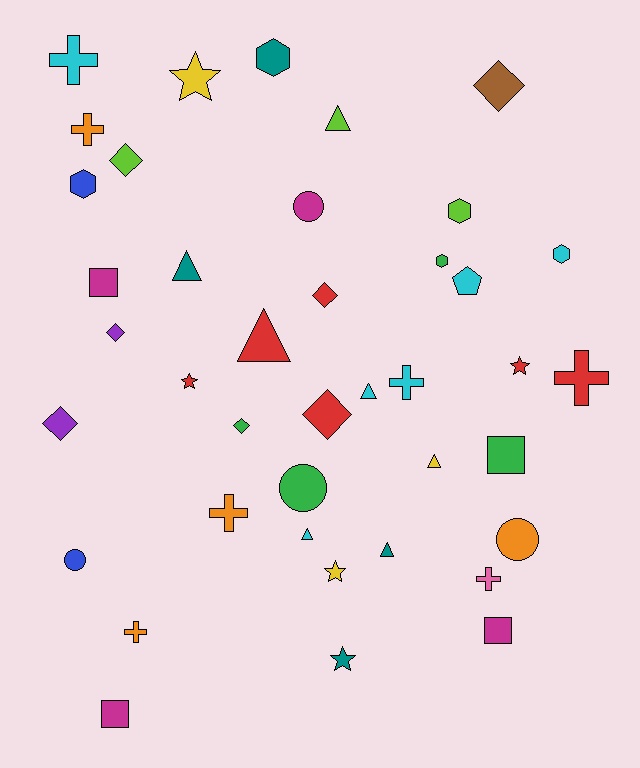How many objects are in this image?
There are 40 objects.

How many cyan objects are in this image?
There are 6 cyan objects.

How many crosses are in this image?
There are 7 crosses.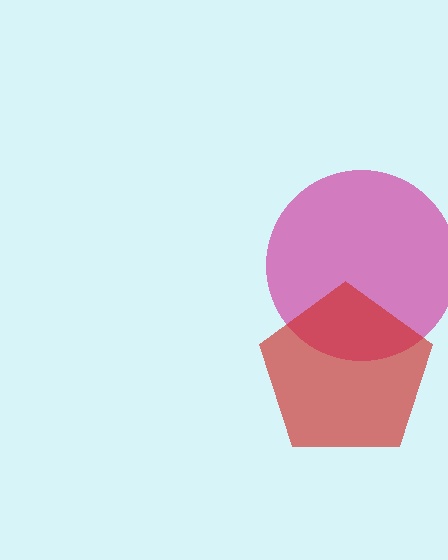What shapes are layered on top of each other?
The layered shapes are: a magenta circle, a red pentagon.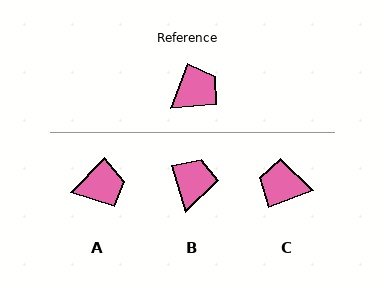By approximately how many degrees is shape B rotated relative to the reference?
Approximately 38 degrees counter-clockwise.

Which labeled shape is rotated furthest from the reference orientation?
C, about 132 degrees away.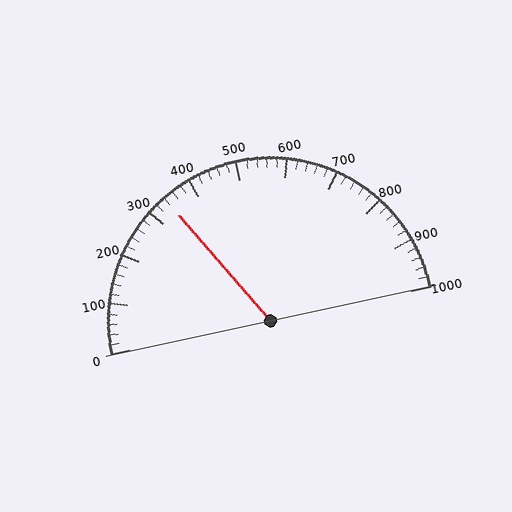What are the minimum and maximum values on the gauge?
The gauge ranges from 0 to 1000.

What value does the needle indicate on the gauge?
The needle indicates approximately 340.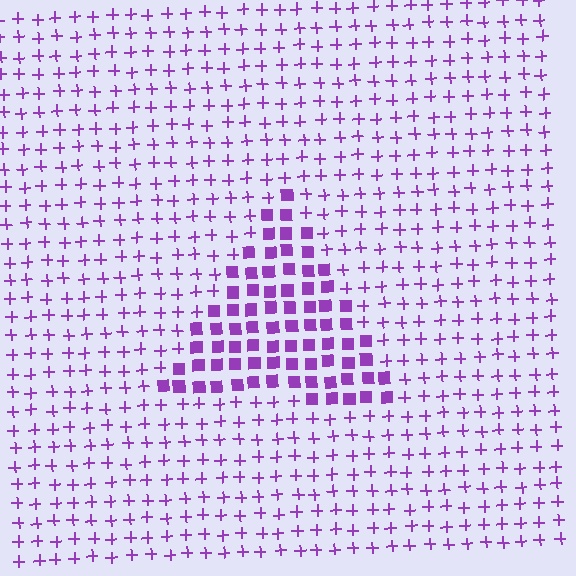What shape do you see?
I see a triangle.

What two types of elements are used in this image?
The image uses squares inside the triangle region and plus signs outside it.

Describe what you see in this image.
The image is filled with small purple elements arranged in a uniform grid. A triangle-shaped region contains squares, while the surrounding area contains plus signs. The boundary is defined purely by the change in element shape.